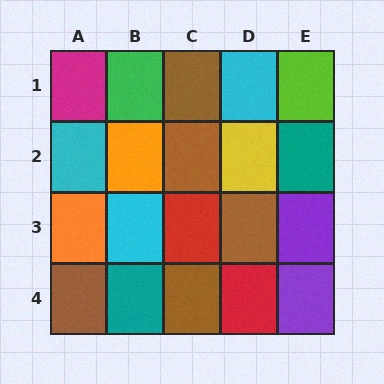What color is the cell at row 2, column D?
Yellow.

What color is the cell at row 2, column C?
Brown.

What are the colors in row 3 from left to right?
Orange, cyan, red, brown, purple.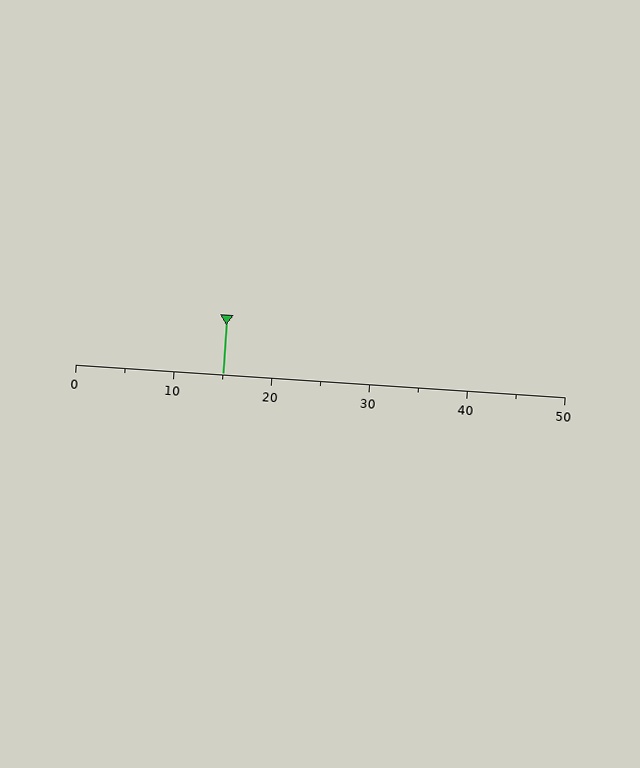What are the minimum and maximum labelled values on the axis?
The axis runs from 0 to 50.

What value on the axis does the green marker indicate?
The marker indicates approximately 15.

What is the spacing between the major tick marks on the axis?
The major ticks are spaced 10 apart.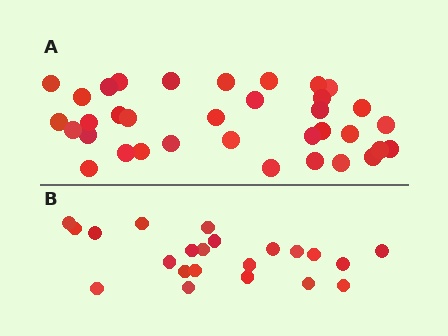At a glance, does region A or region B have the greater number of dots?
Region A (the top region) has more dots.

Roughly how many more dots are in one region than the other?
Region A has approximately 15 more dots than region B.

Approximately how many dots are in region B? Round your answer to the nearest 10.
About 20 dots. (The exact count is 22, which rounds to 20.)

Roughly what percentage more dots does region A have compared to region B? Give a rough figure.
About 60% more.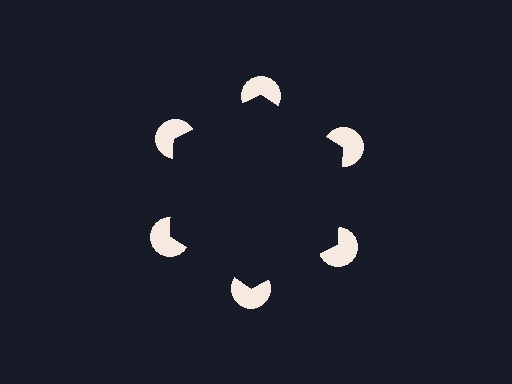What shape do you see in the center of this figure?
An illusory hexagon — its edges are inferred from the aligned wedge cuts in the pac-man discs, not physically drawn.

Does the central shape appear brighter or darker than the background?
It typically appears slightly darker than the background, even though no actual brightness change is drawn.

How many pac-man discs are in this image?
There are 6 — one at each vertex of the illusory hexagon.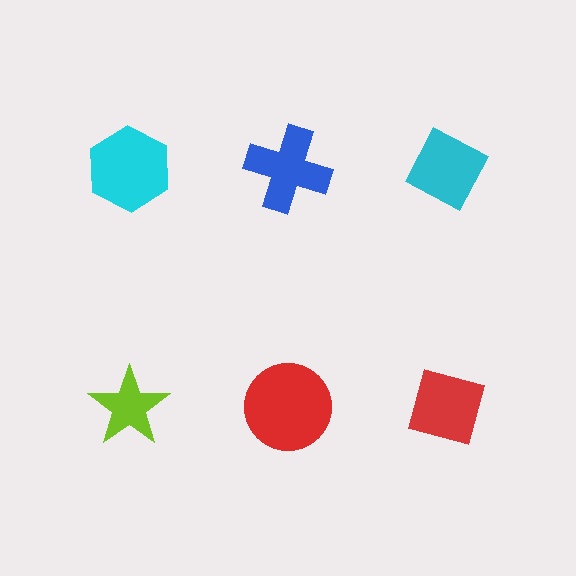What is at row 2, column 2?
A red circle.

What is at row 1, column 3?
A cyan diamond.